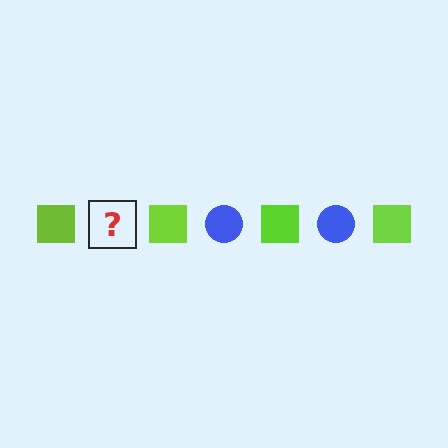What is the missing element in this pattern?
The missing element is a blue circle.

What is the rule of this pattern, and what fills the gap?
The rule is that the pattern alternates between lime square and blue circle. The gap should be filled with a blue circle.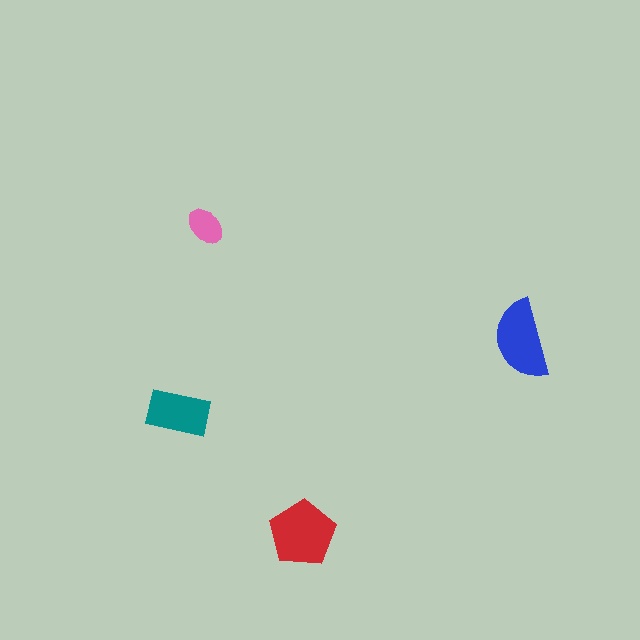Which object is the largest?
The red pentagon.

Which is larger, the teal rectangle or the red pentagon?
The red pentagon.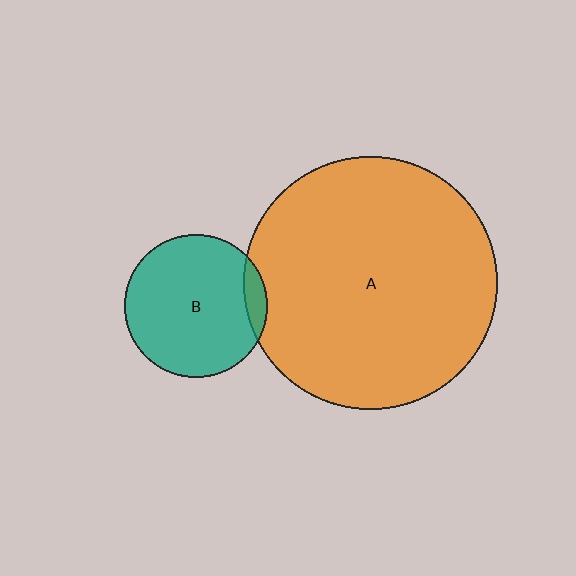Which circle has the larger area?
Circle A (orange).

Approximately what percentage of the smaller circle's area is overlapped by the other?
Approximately 10%.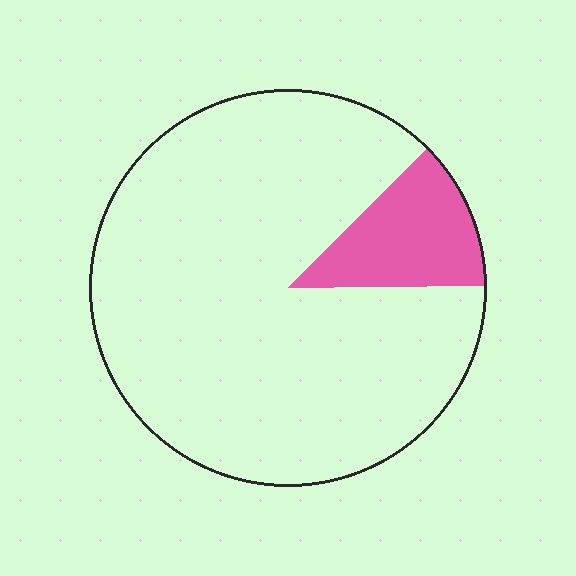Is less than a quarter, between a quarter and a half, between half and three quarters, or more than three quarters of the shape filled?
Less than a quarter.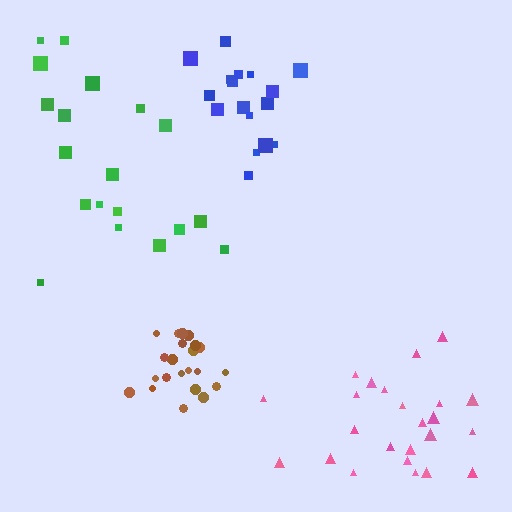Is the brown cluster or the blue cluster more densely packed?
Brown.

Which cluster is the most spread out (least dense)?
Green.